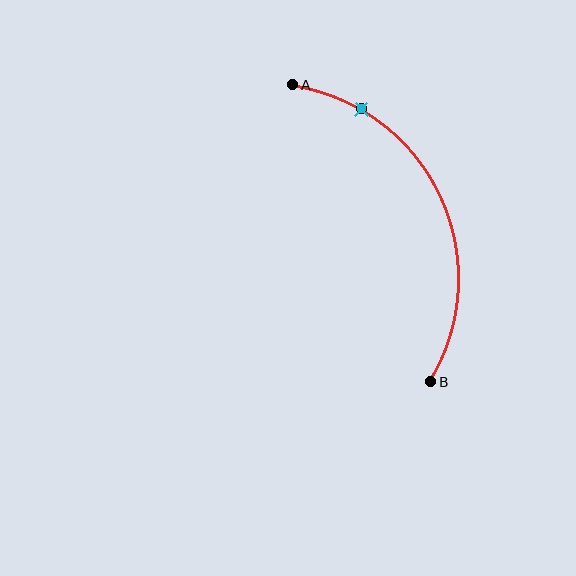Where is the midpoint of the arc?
The arc midpoint is the point on the curve farthest from the straight line joining A and B. It sits to the right of that line.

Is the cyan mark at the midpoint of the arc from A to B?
No. The cyan mark lies on the arc but is closer to endpoint A. The arc midpoint would be at the point on the curve equidistant along the arc from both A and B.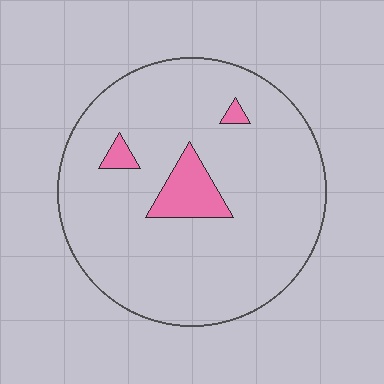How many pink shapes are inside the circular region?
3.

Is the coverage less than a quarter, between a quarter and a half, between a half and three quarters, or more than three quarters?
Less than a quarter.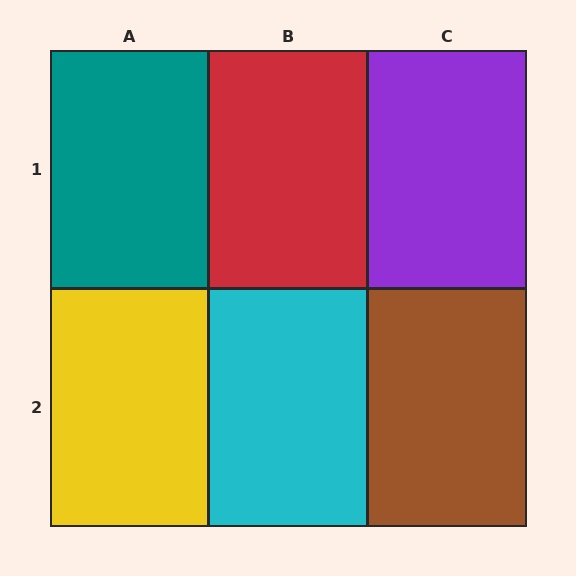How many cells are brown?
1 cell is brown.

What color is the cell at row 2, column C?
Brown.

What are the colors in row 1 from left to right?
Teal, red, purple.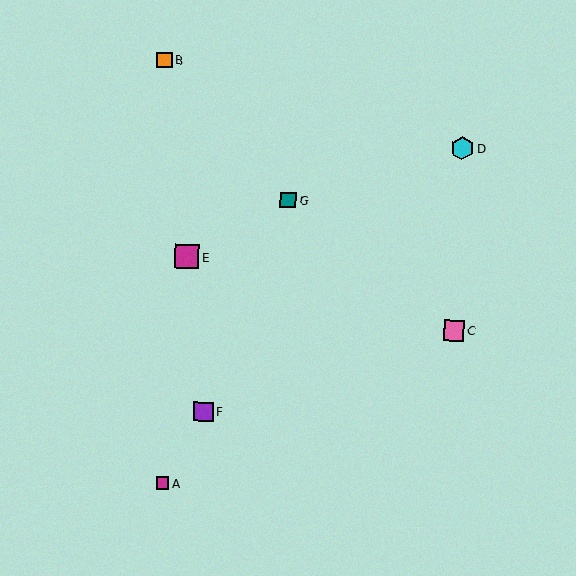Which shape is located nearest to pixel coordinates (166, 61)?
The orange square (labeled B) at (164, 60) is nearest to that location.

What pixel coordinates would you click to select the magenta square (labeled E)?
Click at (187, 257) to select the magenta square E.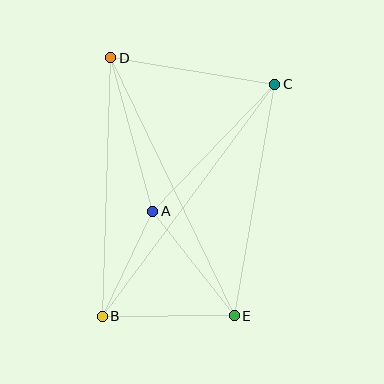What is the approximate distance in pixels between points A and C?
The distance between A and C is approximately 176 pixels.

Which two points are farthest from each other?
Points B and C are farthest from each other.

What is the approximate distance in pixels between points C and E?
The distance between C and E is approximately 235 pixels.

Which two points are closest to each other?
Points A and B are closest to each other.